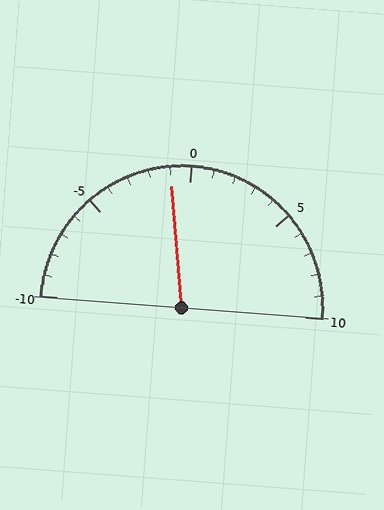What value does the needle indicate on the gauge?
The needle indicates approximately -1.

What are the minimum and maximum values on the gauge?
The gauge ranges from -10 to 10.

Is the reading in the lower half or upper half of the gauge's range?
The reading is in the lower half of the range (-10 to 10).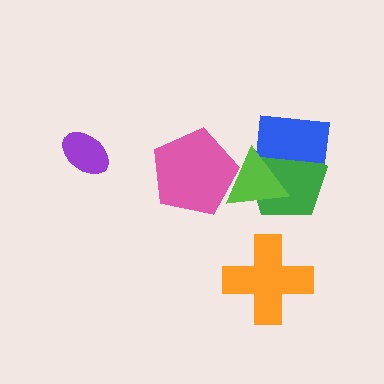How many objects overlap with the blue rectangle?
2 objects overlap with the blue rectangle.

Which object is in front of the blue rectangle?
The lime triangle is in front of the blue rectangle.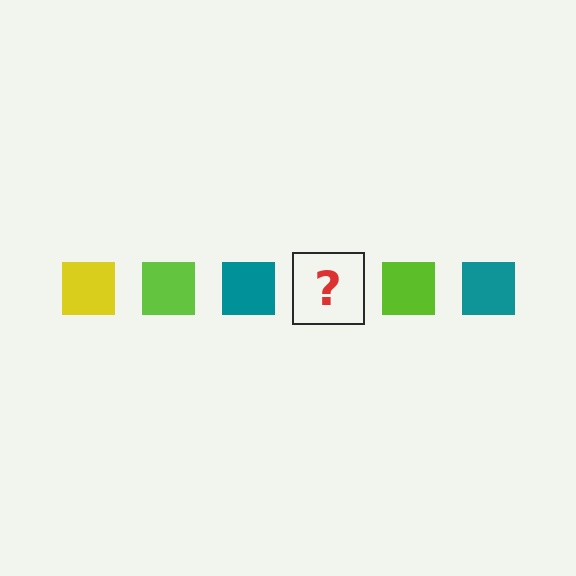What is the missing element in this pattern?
The missing element is a yellow square.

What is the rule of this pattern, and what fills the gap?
The rule is that the pattern cycles through yellow, lime, teal squares. The gap should be filled with a yellow square.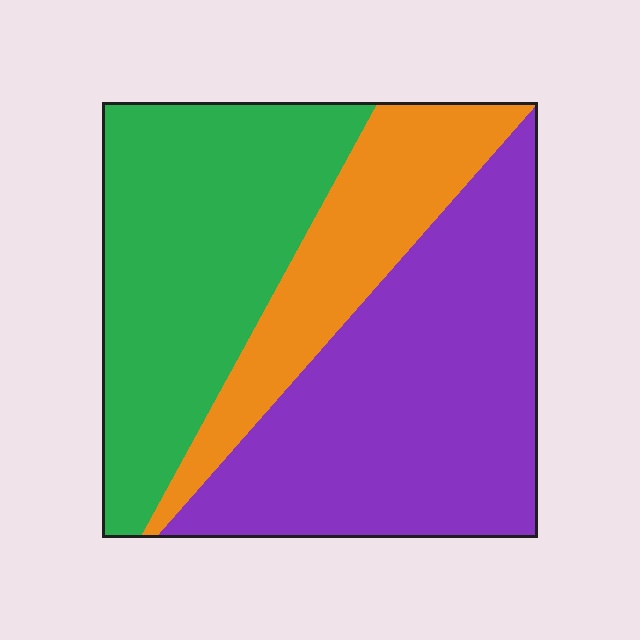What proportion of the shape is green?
Green takes up about three eighths (3/8) of the shape.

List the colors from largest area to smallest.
From largest to smallest: purple, green, orange.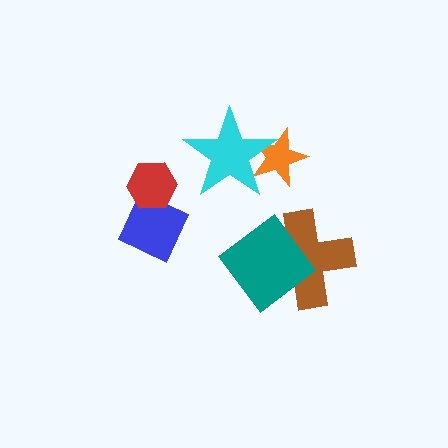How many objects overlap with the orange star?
1 object overlaps with the orange star.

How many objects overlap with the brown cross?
1 object overlaps with the brown cross.